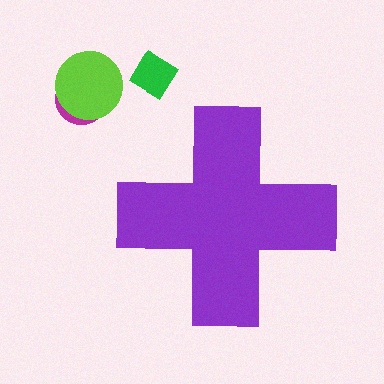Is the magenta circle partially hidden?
No, the magenta circle is fully visible.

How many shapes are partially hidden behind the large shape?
0 shapes are partially hidden.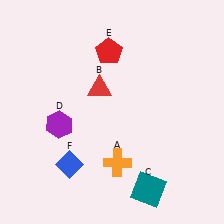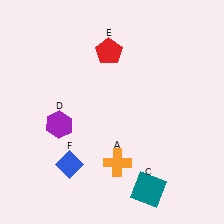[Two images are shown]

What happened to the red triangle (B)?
The red triangle (B) was removed in Image 2. It was in the top-left area of Image 1.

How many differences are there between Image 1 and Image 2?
There is 1 difference between the two images.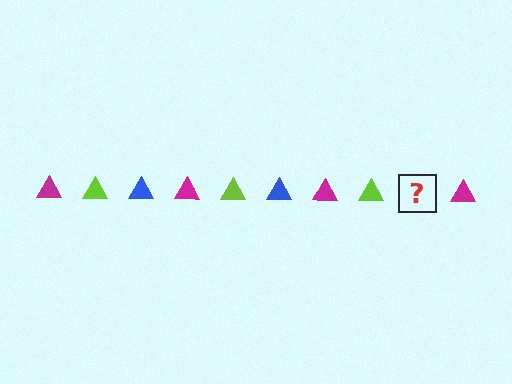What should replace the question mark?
The question mark should be replaced with a blue triangle.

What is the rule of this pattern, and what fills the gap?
The rule is that the pattern cycles through magenta, lime, blue triangles. The gap should be filled with a blue triangle.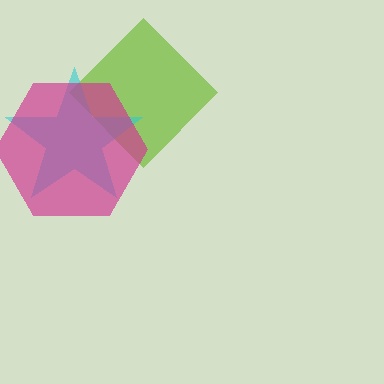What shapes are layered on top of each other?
The layered shapes are: a lime diamond, a cyan star, a magenta hexagon.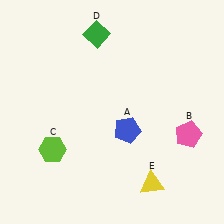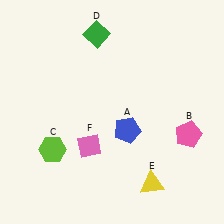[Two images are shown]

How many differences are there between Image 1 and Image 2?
There is 1 difference between the two images.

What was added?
A pink diamond (F) was added in Image 2.